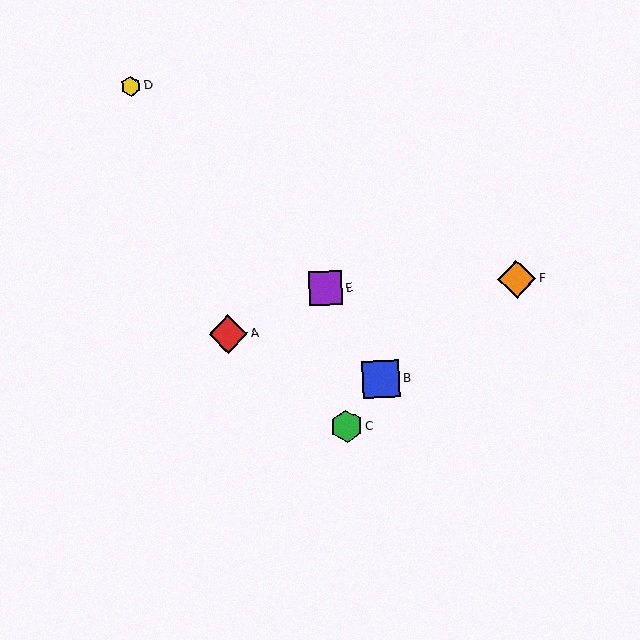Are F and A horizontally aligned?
No, F is at y≈279 and A is at y≈334.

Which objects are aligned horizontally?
Objects E, F are aligned horizontally.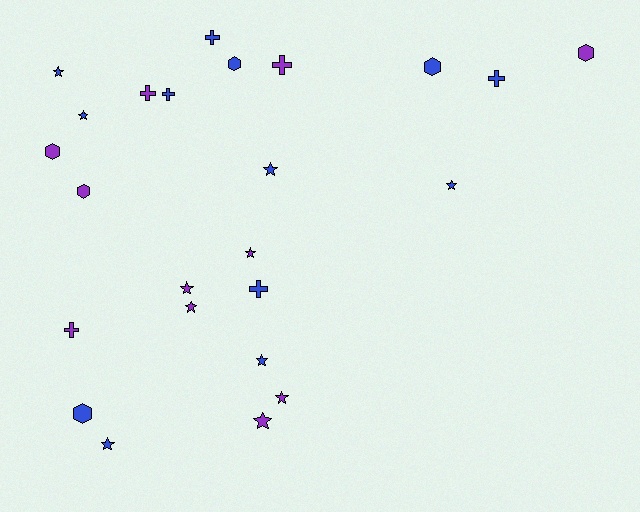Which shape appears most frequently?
Star, with 11 objects.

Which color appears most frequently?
Blue, with 13 objects.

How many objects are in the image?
There are 24 objects.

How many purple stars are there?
There are 5 purple stars.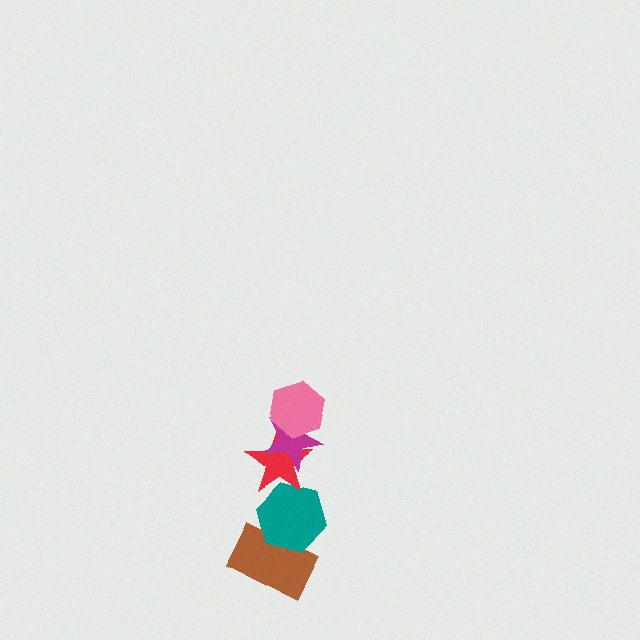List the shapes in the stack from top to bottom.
From top to bottom: the pink hexagon, the magenta star, the red star, the teal hexagon, the brown rectangle.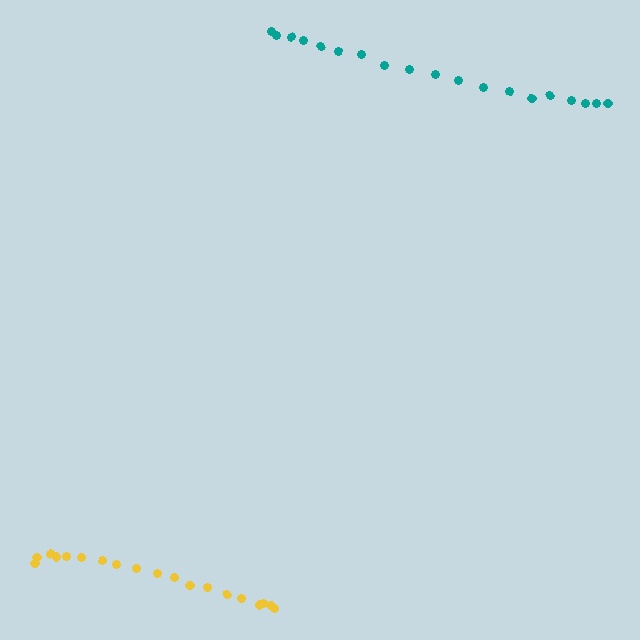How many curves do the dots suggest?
There are 2 distinct paths.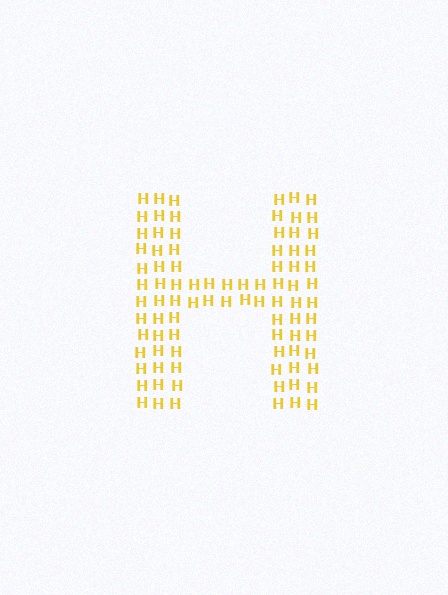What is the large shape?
The large shape is the letter H.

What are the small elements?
The small elements are letter H's.